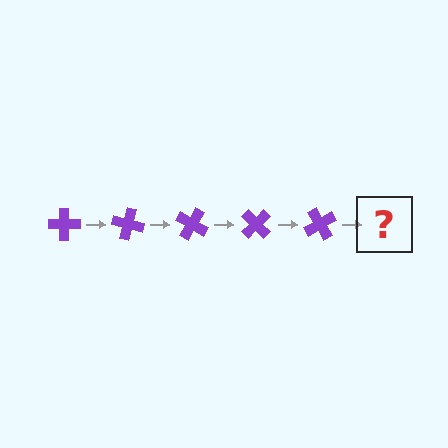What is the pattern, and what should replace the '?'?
The pattern is that the cross rotates 15 degrees each step. The '?' should be a purple cross rotated 75 degrees.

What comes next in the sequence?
The next element should be a purple cross rotated 75 degrees.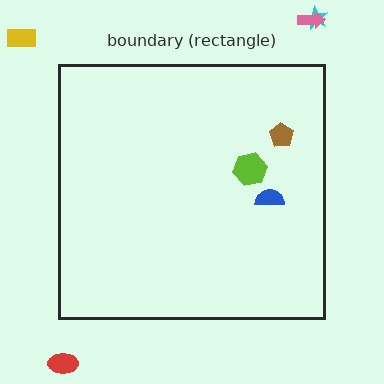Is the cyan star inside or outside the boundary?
Outside.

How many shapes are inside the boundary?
3 inside, 4 outside.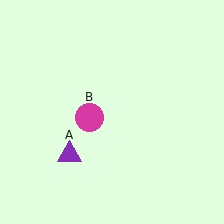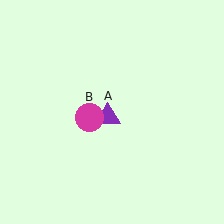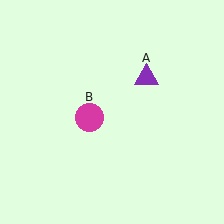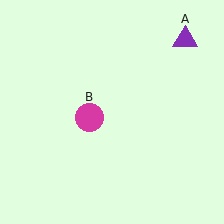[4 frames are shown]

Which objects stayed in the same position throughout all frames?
Magenta circle (object B) remained stationary.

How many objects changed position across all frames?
1 object changed position: purple triangle (object A).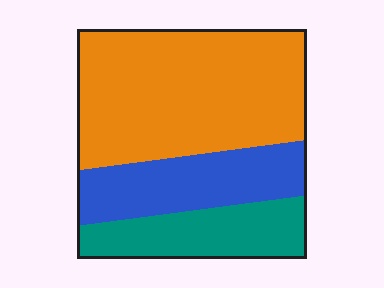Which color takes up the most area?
Orange, at roughly 55%.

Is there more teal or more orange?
Orange.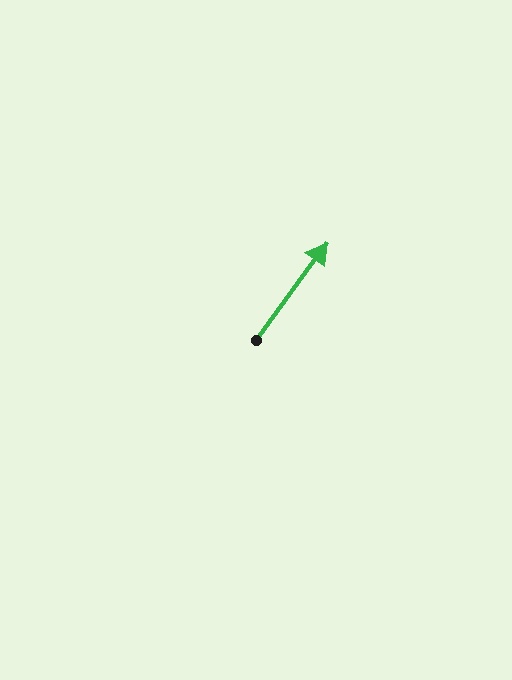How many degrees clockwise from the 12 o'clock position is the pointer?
Approximately 36 degrees.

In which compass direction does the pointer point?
Northeast.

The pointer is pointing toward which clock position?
Roughly 1 o'clock.